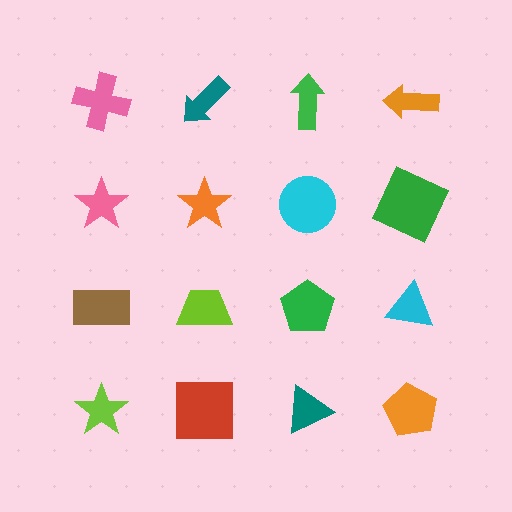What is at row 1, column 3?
A green arrow.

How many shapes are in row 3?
4 shapes.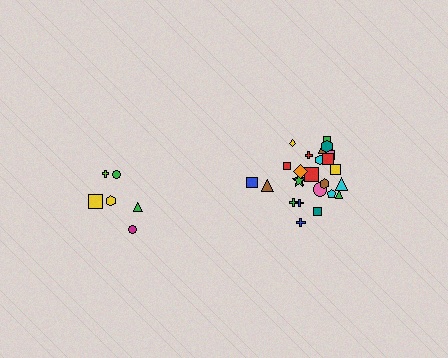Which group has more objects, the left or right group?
The right group.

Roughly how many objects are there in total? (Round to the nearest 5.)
Roughly 30 objects in total.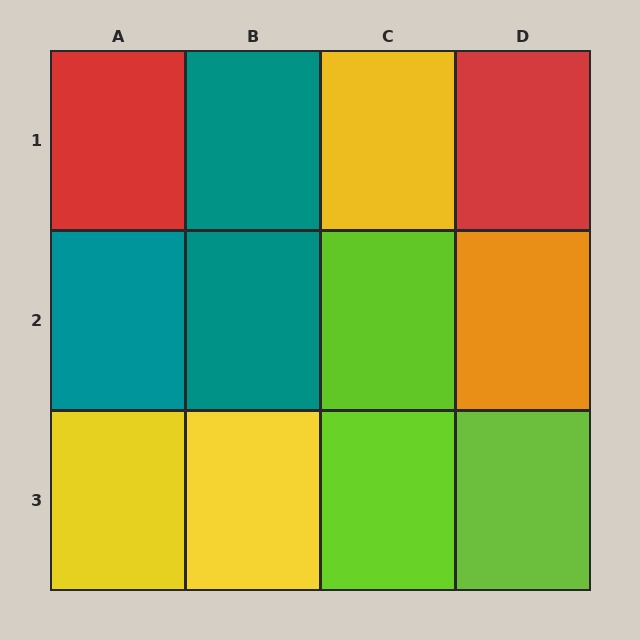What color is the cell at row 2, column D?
Orange.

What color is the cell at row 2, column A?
Teal.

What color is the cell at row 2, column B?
Teal.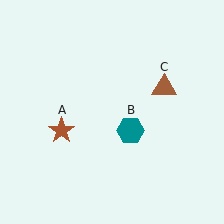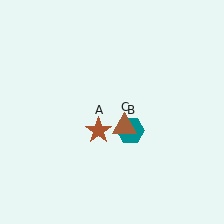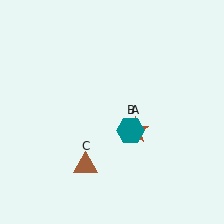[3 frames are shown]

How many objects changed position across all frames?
2 objects changed position: brown star (object A), brown triangle (object C).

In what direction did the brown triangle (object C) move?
The brown triangle (object C) moved down and to the left.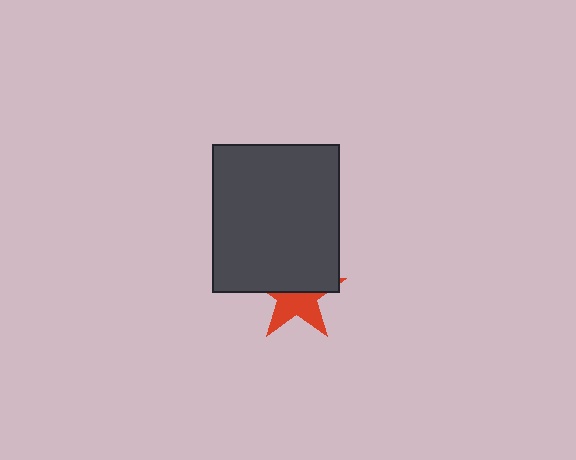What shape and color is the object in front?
The object in front is a dark gray rectangle.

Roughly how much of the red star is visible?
About half of it is visible (roughly 47%).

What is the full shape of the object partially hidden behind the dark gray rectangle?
The partially hidden object is a red star.